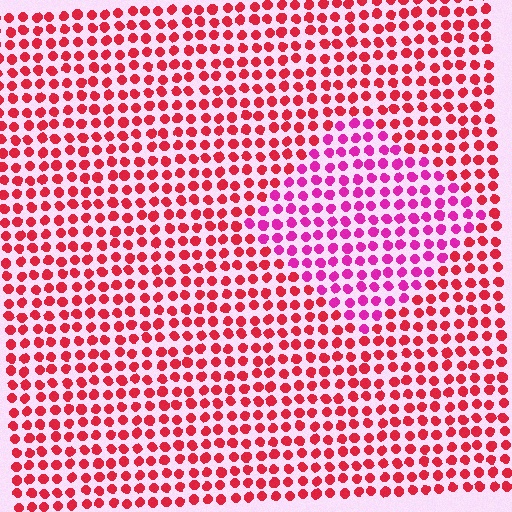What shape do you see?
I see a diamond.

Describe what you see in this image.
The image is filled with small red elements in a uniform arrangement. A diamond-shaped region is visible where the elements are tinted to a slightly different hue, forming a subtle color boundary.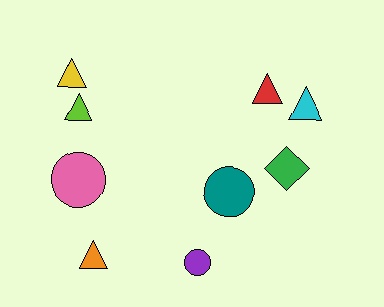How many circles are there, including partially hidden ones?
There are 3 circles.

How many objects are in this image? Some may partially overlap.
There are 9 objects.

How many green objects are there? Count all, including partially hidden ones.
There is 1 green object.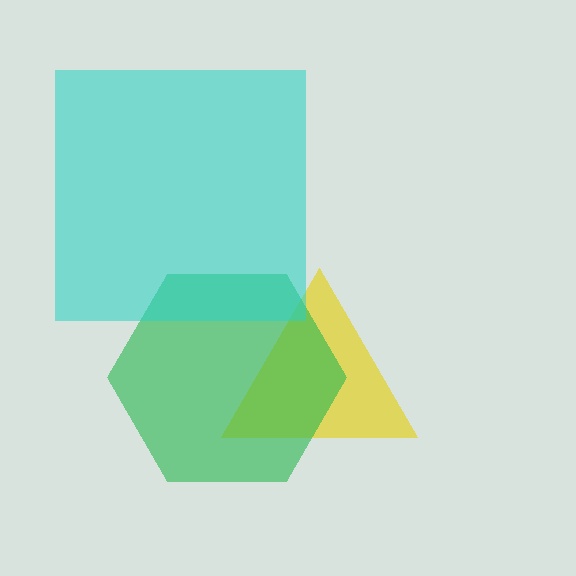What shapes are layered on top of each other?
The layered shapes are: a yellow triangle, a green hexagon, a cyan square.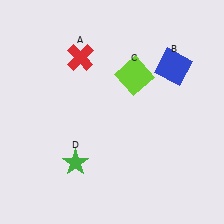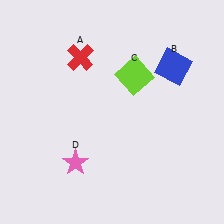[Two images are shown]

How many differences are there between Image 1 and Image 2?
There is 1 difference between the two images.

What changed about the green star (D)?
In Image 1, D is green. In Image 2, it changed to pink.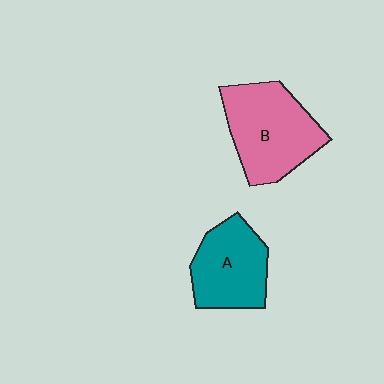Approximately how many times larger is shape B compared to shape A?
Approximately 1.3 times.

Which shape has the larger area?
Shape B (pink).